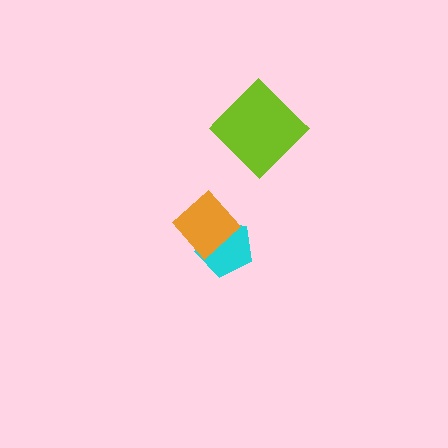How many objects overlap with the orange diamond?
1 object overlaps with the orange diamond.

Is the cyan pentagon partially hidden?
Yes, it is partially covered by another shape.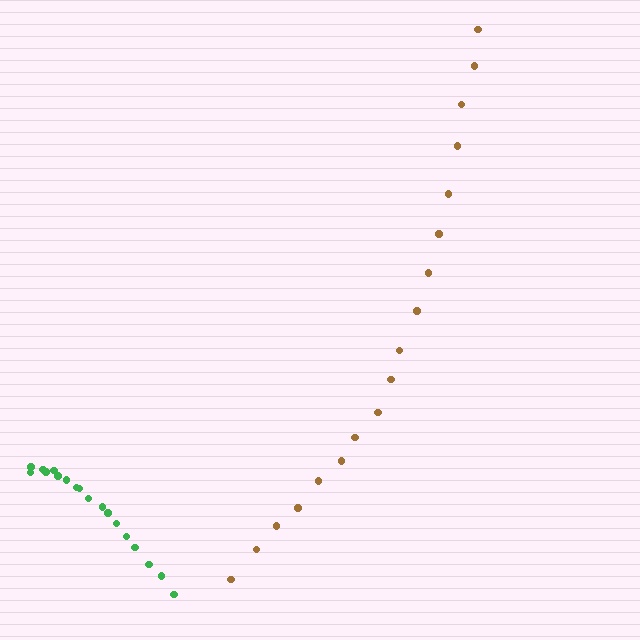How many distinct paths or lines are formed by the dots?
There are 2 distinct paths.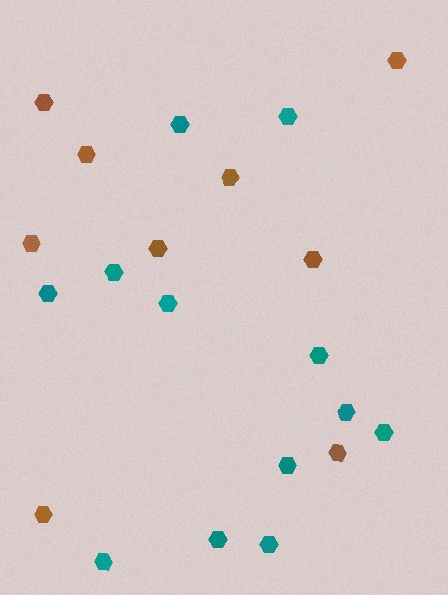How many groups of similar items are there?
There are 2 groups: one group of brown hexagons (9) and one group of teal hexagons (12).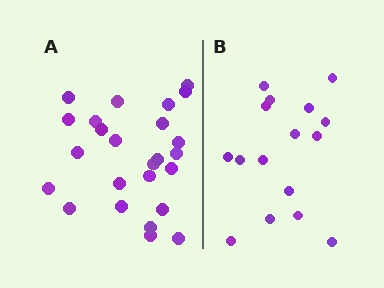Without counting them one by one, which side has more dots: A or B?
Region A (the left region) has more dots.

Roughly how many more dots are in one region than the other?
Region A has roughly 8 or so more dots than region B.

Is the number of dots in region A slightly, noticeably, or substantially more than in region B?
Region A has substantially more. The ratio is roughly 1.6 to 1.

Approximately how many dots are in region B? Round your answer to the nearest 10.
About 20 dots. (The exact count is 16, which rounds to 20.)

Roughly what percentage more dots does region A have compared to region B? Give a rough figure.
About 55% more.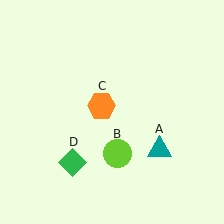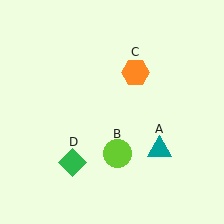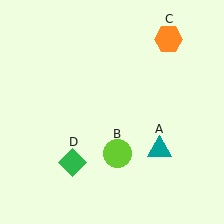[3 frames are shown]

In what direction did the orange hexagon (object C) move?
The orange hexagon (object C) moved up and to the right.